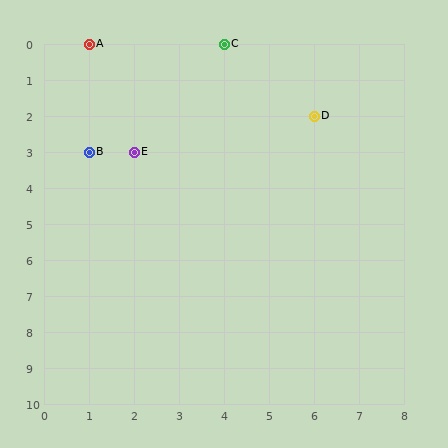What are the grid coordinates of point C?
Point C is at grid coordinates (4, 0).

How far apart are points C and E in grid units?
Points C and E are 2 columns and 3 rows apart (about 3.6 grid units diagonally).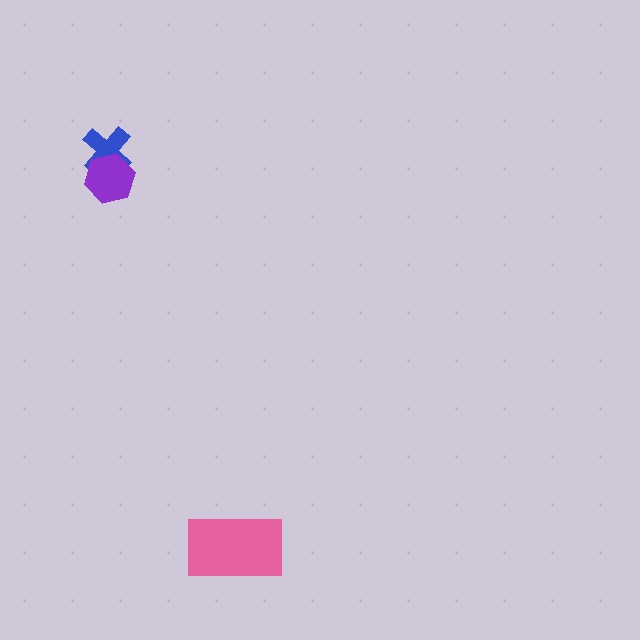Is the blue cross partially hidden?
Yes, it is partially covered by another shape.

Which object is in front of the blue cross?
The purple hexagon is in front of the blue cross.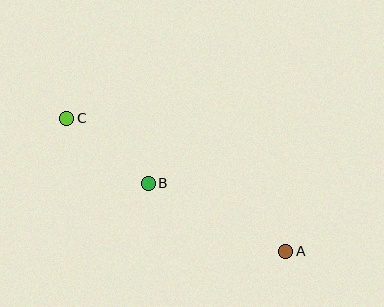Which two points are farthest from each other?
Points A and C are farthest from each other.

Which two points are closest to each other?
Points B and C are closest to each other.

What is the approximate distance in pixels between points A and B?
The distance between A and B is approximately 153 pixels.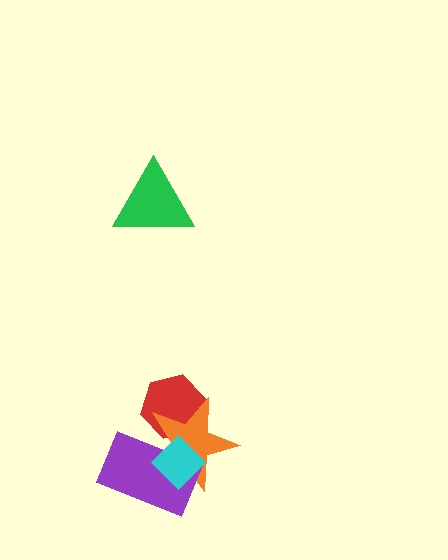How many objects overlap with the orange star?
3 objects overlap with the orange star.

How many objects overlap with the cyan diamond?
2 objects overlap with the cyan diamond.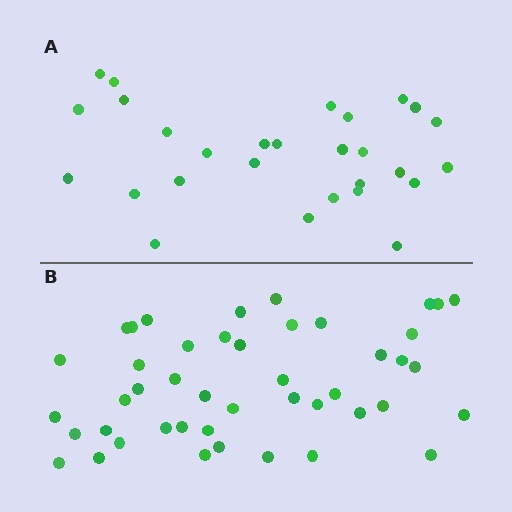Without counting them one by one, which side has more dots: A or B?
Region B (the bottom region) has more dots.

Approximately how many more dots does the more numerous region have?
Region B has approximately 15 more dots than region A.